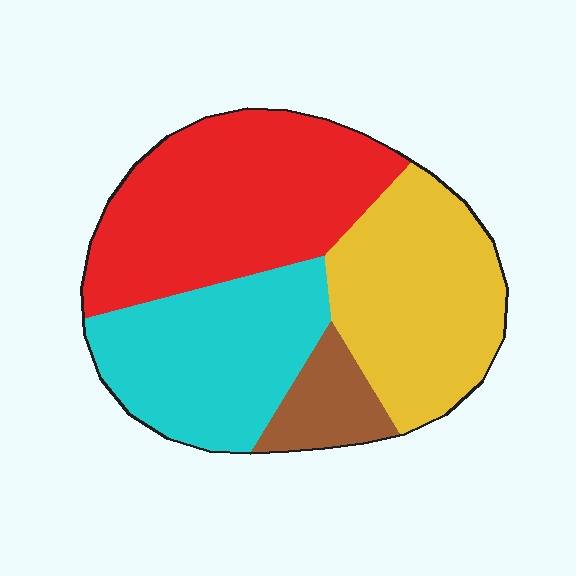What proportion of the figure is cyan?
Cyan takes up about one quarter (1/4) of the figure.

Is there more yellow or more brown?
Yellow.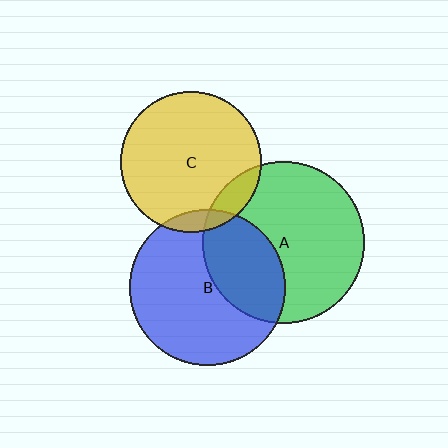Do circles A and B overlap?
Yes.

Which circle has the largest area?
Circle A (green).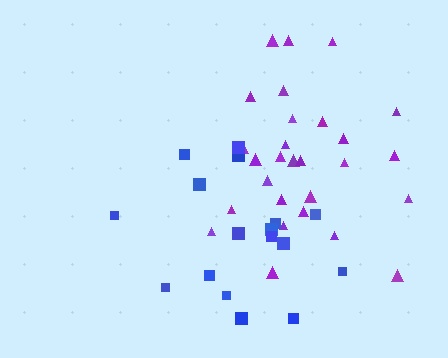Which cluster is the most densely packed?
Purple.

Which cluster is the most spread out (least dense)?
Blue.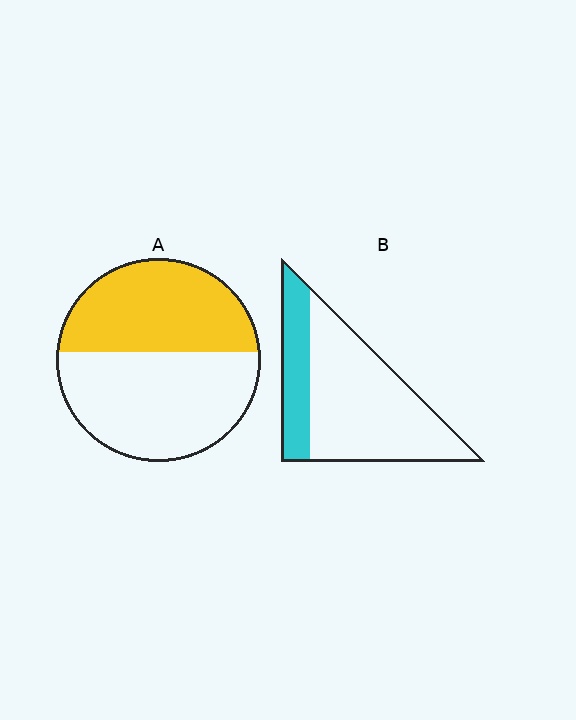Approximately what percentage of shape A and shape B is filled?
A is approximately 45% and B is approximately 25%.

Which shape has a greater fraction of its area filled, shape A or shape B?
Shape A.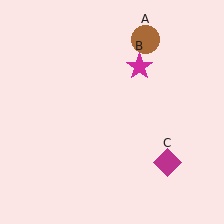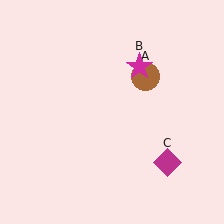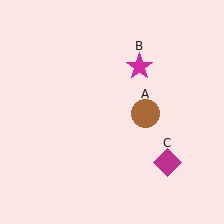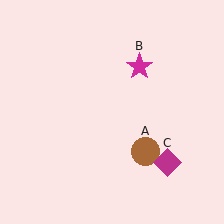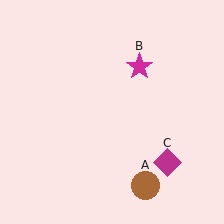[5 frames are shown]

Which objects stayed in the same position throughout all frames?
Magenta star (object B) and magenta diamond (object C) remained stationary.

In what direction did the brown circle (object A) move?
The brown circle (object A) moved down.